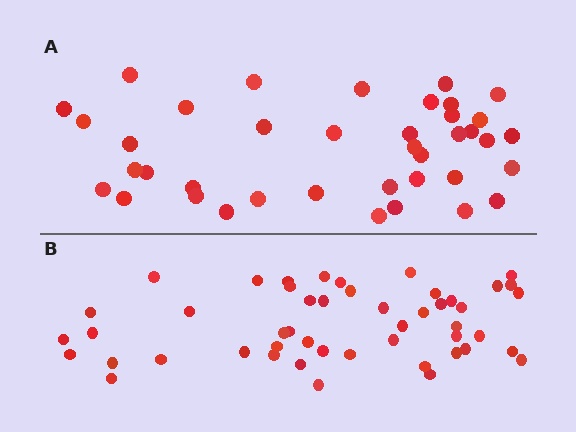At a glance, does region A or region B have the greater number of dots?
Region B (the bottom region) has more dots.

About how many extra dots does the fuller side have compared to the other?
Region B has roughly 10 or so more dots than region A.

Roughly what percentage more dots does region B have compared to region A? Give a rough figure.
About 25% more.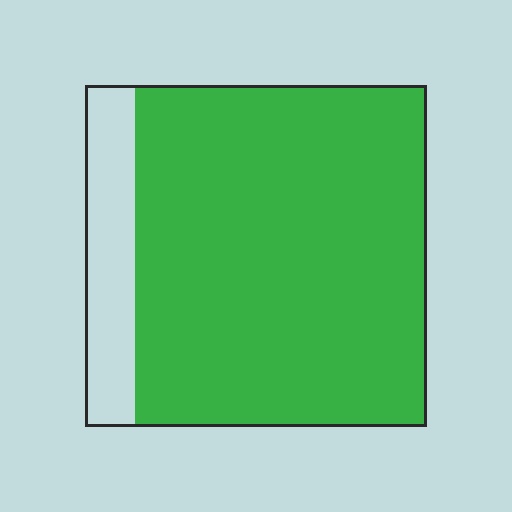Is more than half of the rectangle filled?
Yes.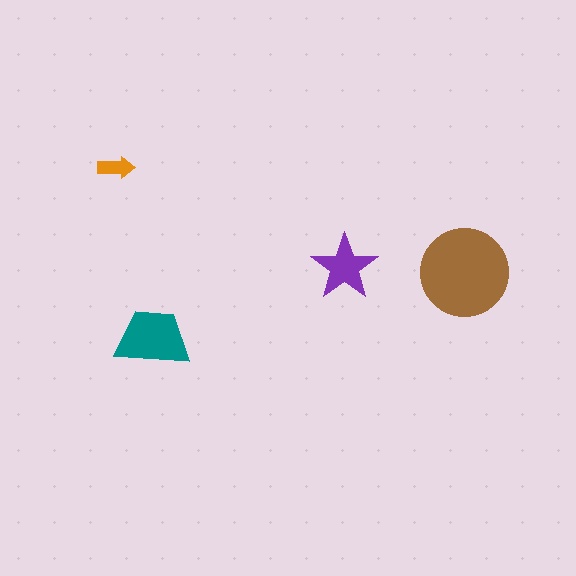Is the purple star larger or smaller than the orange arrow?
Larger.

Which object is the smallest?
The orange arrow.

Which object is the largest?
The brown circle.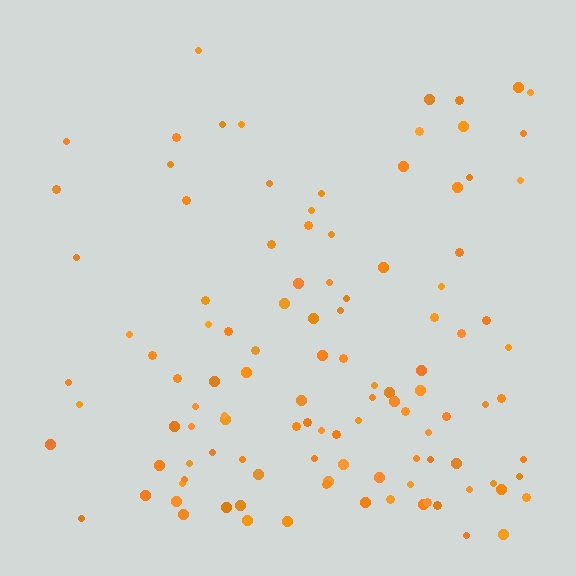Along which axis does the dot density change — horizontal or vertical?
Vertical.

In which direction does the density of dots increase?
From top to bottom, with the bottom side densest.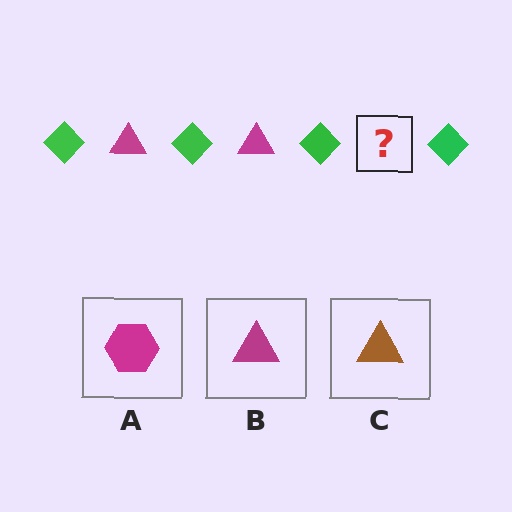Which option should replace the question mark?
Option B.